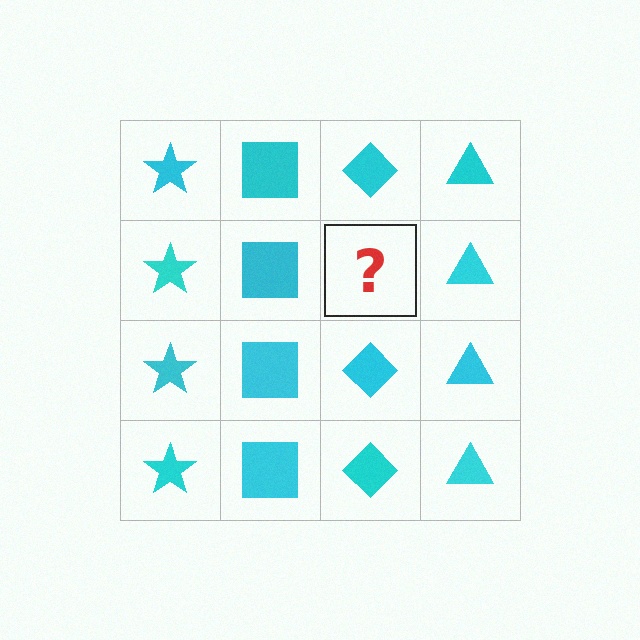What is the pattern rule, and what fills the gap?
The rule is that each column has a consistent shape. The gap should be filled with a cyan diamond.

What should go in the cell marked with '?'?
The missing cell should contain a cyan diamond.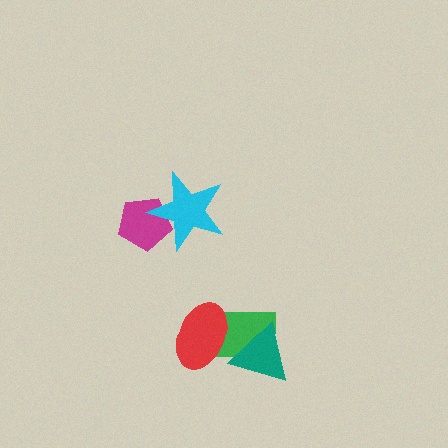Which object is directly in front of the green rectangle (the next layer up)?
The red ellipse is directly in front of the green rectangle.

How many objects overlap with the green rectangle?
2 objects overlap with the green rectangle.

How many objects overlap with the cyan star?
1 object overlaps with the cyan star.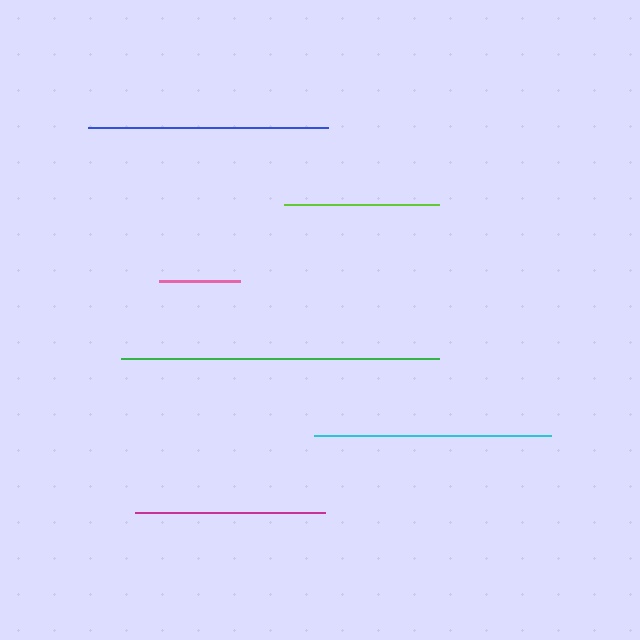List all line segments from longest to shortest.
From longest to shortest: green, blue, cyan, magenta, lime, pink.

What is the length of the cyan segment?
The cyan segment is approximately 237 pixels long.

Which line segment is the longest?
The green line is the longest at approximately 318 pixels.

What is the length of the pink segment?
The pink segment is approximately 81 pixels long.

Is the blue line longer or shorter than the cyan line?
The blue line is longer than the cyan line.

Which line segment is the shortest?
The pink line is the shortest at approximately 81 pixels.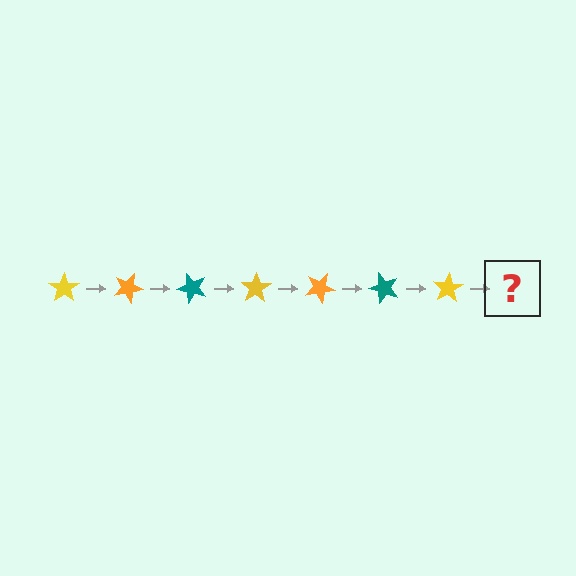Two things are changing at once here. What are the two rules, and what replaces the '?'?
The two rules are that it rotates 25 degrees each step and the color cycles through yellow, orange, and teal. The '?' should be an orange star, rotated 175 degrees from the start.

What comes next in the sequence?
The next element should be an orange star, rotated 175 degrees from the start.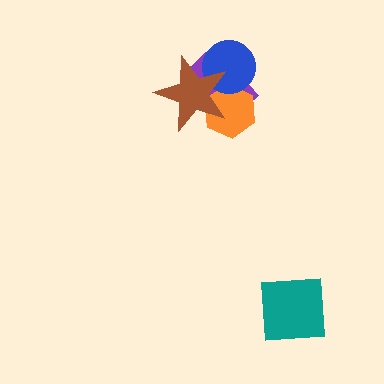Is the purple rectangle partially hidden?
Yes, it is partially covered by another shape.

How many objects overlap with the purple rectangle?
3 objects overlap with the purple rectangle.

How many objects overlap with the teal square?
0 objects overlap with the teal square.